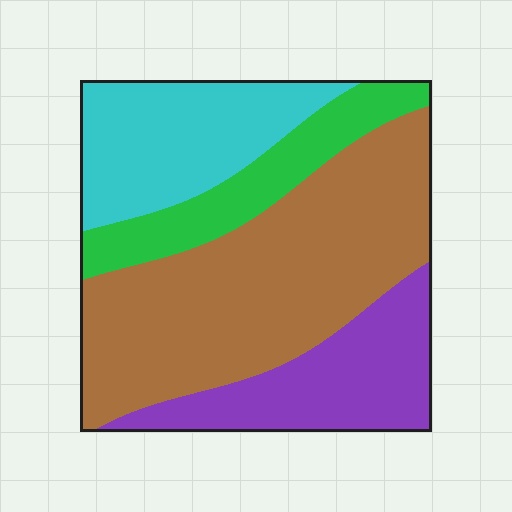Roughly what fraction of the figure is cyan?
Cyan covers 21% of the figure.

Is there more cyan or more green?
Cyan.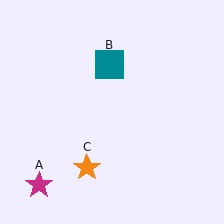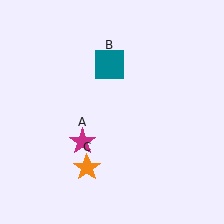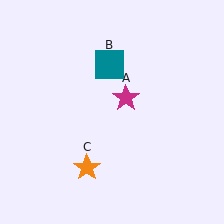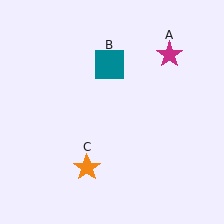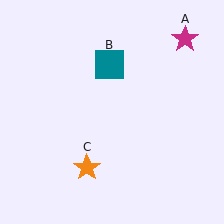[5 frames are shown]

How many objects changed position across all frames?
1 object changed position: magenta star (object A).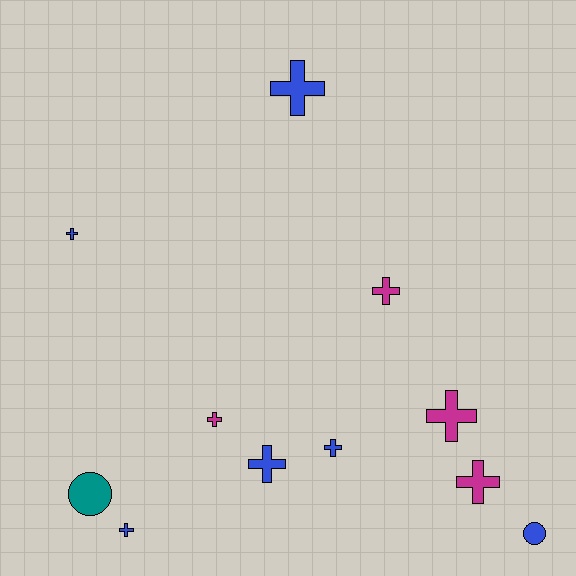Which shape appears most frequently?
Cross, with 9 objects.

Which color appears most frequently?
Blue, with 6 objects.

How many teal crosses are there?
There are no teal crosses.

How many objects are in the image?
There are 11 objects.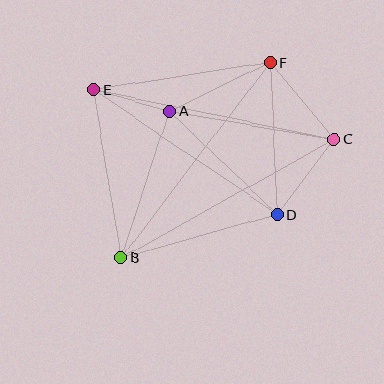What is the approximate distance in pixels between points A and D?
The distance between A and D is approximately 150 pixels.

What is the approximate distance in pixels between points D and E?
The distance between D and E is approximately 222 pixels.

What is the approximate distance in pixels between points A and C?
The distance between A and C is approximately 168 pixels.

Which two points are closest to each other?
Points A and E are closest to each other.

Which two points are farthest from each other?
Points C and E are farthest from each other.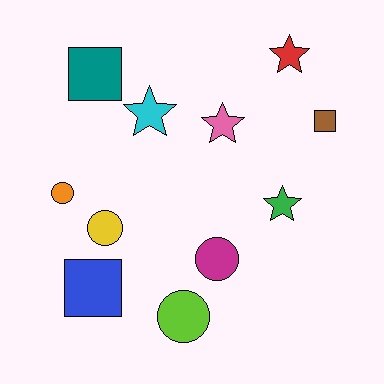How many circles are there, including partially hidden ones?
There are 4 circles.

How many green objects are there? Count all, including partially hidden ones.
There is 1 green object.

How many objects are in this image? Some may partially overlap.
There are 11 objects.